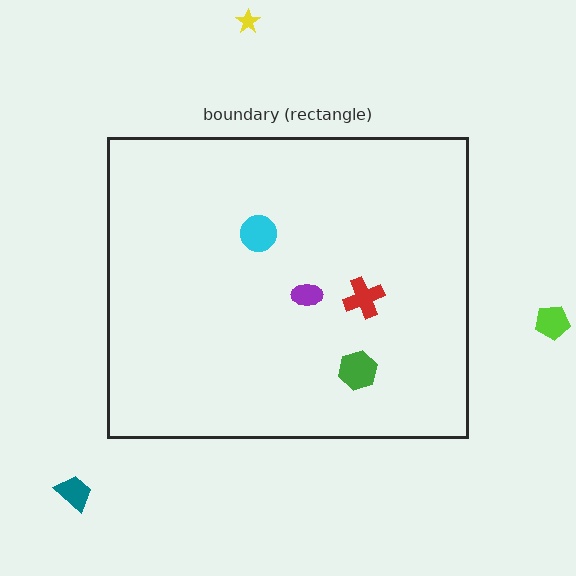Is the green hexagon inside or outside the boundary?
Inside.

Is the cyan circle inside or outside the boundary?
Inside.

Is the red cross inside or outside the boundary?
Inside.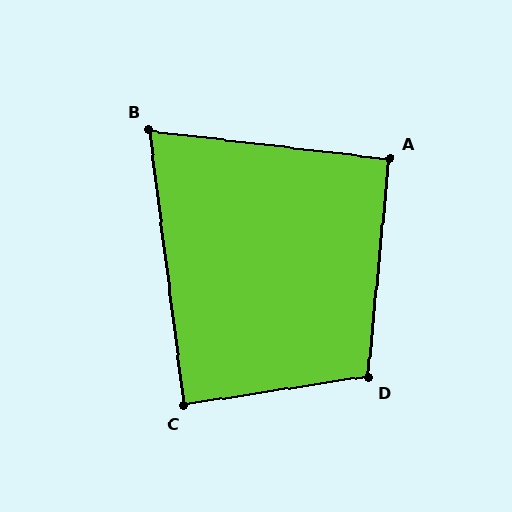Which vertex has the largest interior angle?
D, at approximately 104 degrees.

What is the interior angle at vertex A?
Approximately 91 degrees (approximately right).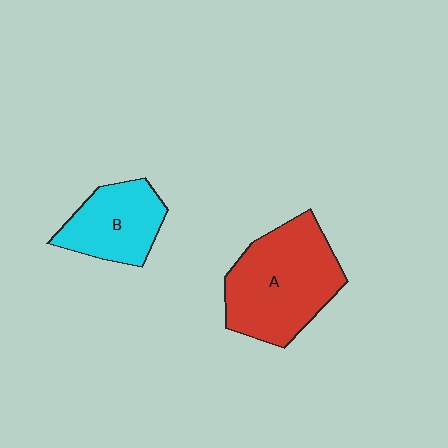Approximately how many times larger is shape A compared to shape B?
Approximately 1.6 times.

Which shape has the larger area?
Shape A (red).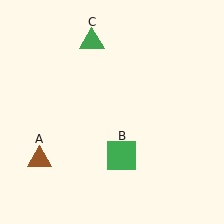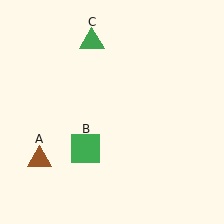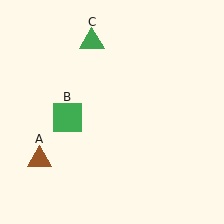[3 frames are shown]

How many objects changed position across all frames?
1 object changed position: green square (object B).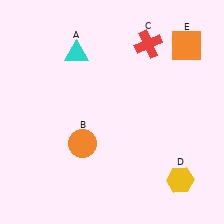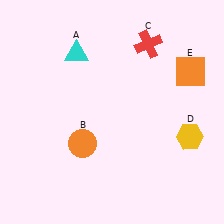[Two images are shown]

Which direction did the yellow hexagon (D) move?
The yellow hexagon (D) moved up.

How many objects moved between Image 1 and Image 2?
2 objects moved between the two images.